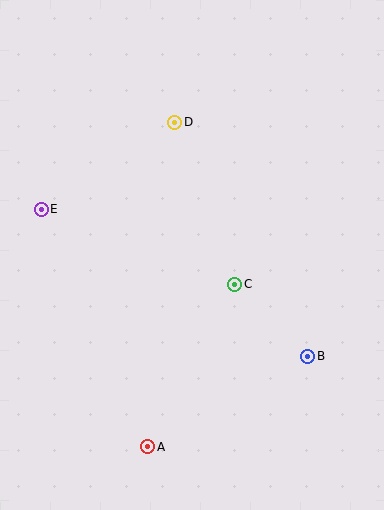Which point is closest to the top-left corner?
Point D is closest to the top-left corner.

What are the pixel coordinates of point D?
Point D is at (175, 122).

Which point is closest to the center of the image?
Point C at (235, 284) is closest to the center.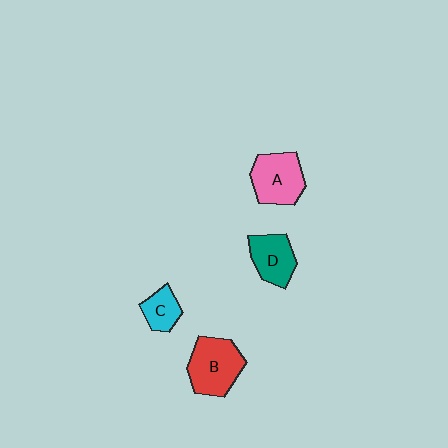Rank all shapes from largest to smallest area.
From largest to smallest: B (red), A (pink), D (teal), C (cyan).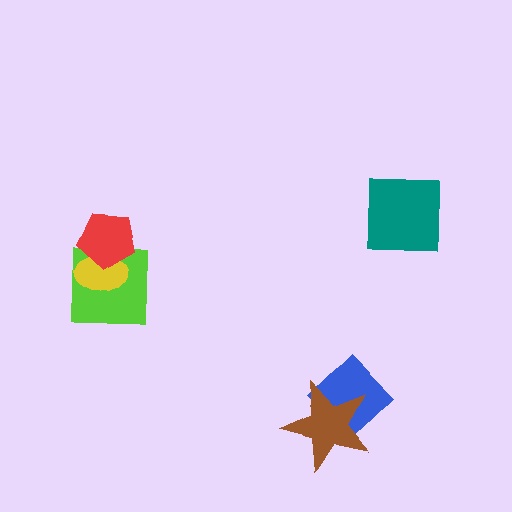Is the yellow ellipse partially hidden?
Yes, it is partially covered by another shape.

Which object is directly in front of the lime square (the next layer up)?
The yellow ellipse is directly in front of the lime square.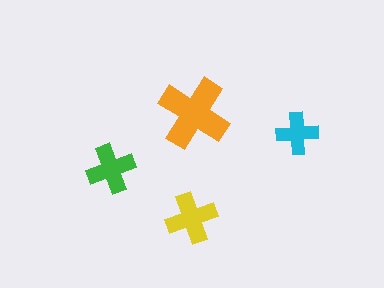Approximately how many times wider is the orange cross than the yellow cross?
About 1.5 times wider.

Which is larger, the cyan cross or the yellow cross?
The yellow one.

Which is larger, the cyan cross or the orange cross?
The orange one.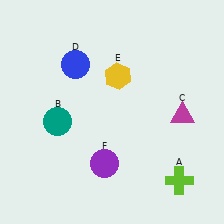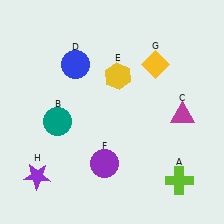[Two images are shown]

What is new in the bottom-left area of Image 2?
A purple star (H) was added in the bottom-left area of Image 2.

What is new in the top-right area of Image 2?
A yellow diamond (G) was added in the top-right area of Image 2.